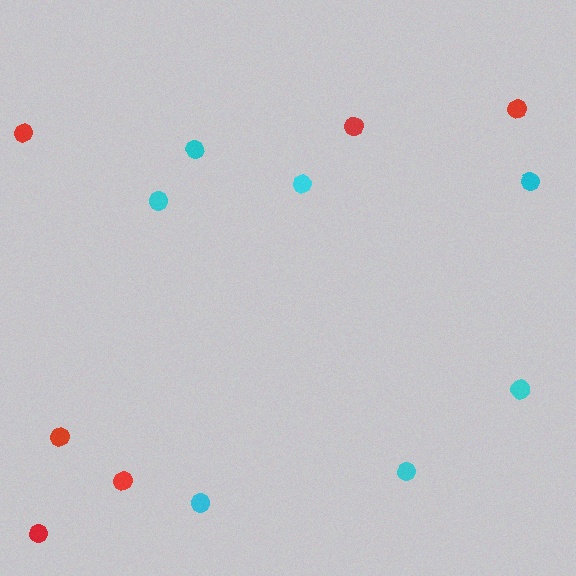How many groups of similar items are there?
There are 2 groups: one group of red circles (6) and one group of cyan circles (7).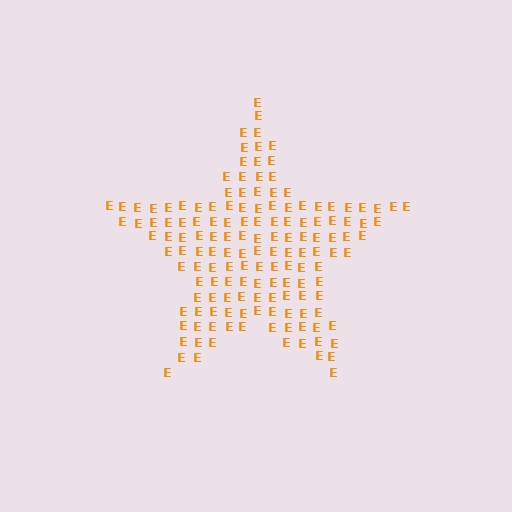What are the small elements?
The small elements are letter E's.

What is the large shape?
The large shape is a star.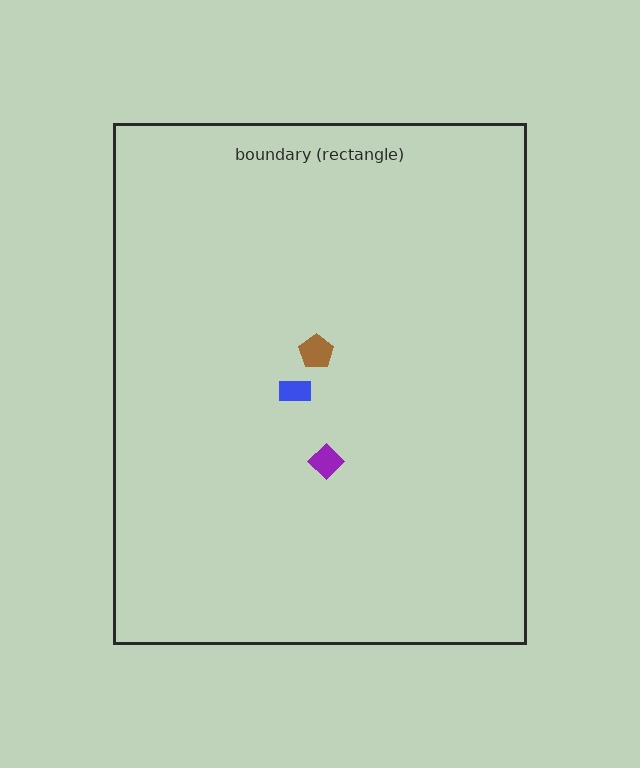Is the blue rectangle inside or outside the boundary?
Inside.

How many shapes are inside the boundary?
3 inside, 0 outside.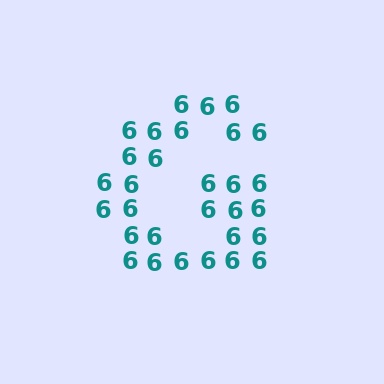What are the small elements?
The small elements are digit 6's.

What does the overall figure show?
The overall figure shows the letter G.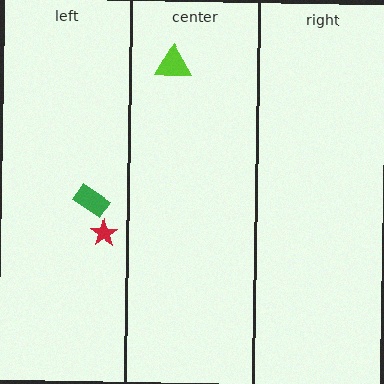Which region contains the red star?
The left region.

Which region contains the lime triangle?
The center region.